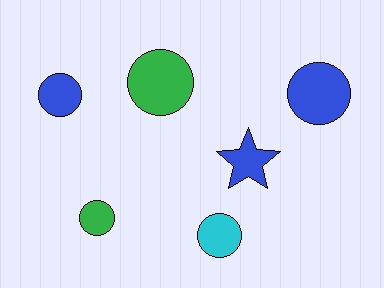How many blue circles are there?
There are 2 blue circles.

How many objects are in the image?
There are 6 objects.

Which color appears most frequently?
Blue, with 3 objects.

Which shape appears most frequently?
Circle, with 5 objects.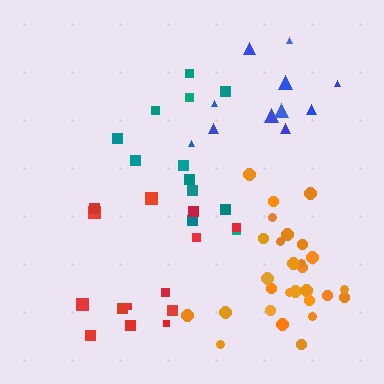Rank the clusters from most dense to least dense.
orange, teal, red, blue.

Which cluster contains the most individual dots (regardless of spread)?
Orange (28).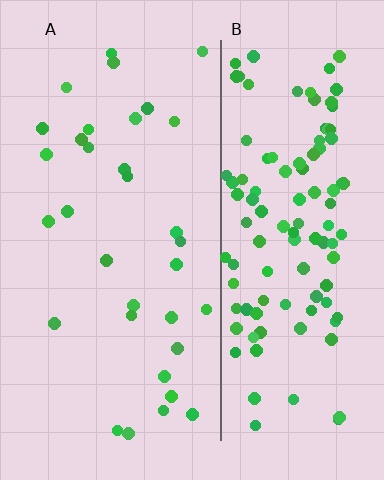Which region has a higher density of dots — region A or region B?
B (the right).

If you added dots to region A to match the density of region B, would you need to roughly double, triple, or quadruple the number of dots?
Approximately quadruple.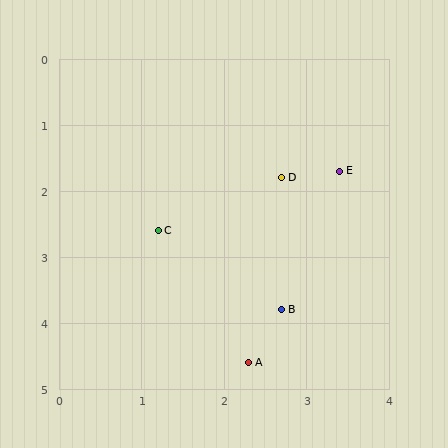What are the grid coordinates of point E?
Point E is at approximately (3.4, 1.7).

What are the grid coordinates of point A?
Point A is at approximately (2.3, 4.6).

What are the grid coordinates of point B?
Point B is at approximately (2.7, 3.8).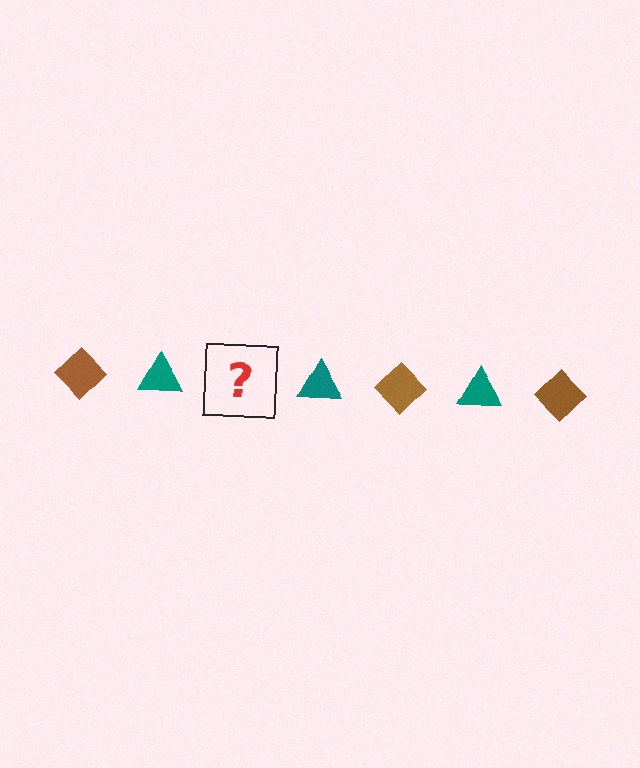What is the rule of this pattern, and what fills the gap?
The rule is that the pattern alternates between brown diamond and teal triangle. The gap should be filled with a brown diamond.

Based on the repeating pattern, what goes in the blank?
The blank should be a brown diamond.